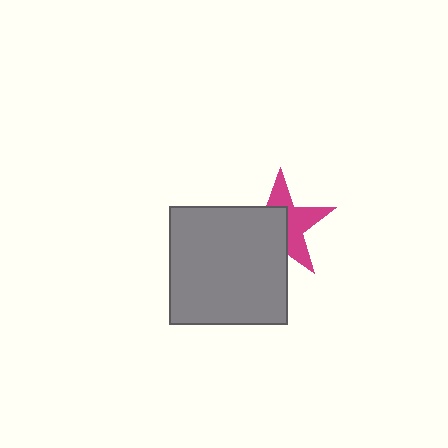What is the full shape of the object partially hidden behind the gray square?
The partially hidden object is a magenta star.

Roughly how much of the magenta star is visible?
About half of it is visible (roughly 48%).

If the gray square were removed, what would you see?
You would see the complete magenta star.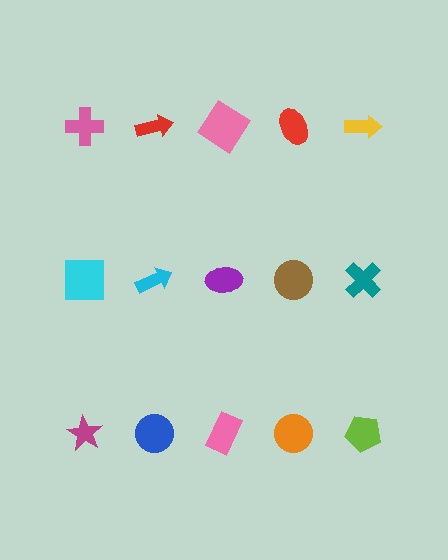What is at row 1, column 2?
A red arrow.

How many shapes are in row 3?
5 shapes.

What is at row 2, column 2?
A cyan arrow.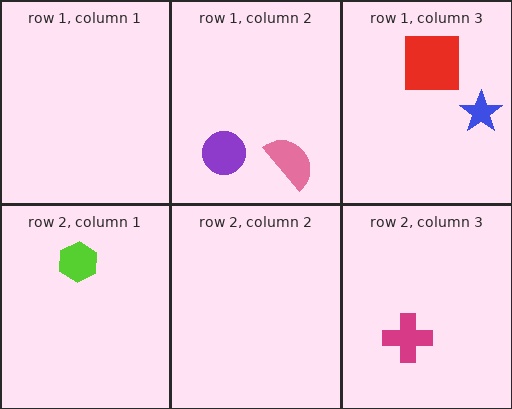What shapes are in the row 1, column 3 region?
The red square, the blue star.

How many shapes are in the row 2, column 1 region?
1.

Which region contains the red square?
The row 1, column 3 region.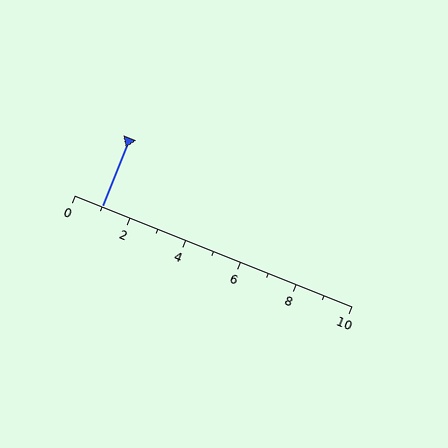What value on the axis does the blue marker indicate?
The marker indicates approximately 1.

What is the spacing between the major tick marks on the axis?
The major ticks are spaced 2 apart.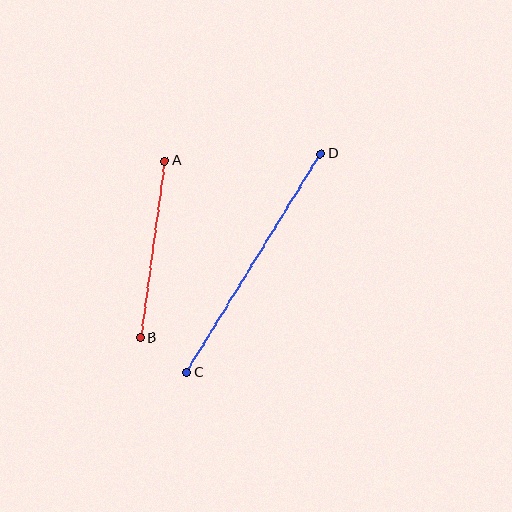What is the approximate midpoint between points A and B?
The midpoint is at approximately (153, 250) pixels.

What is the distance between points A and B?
The distance is approximately 179 pixels.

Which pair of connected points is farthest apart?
Points C and D are farthest apart.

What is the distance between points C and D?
The distance is approximately 257 pixels.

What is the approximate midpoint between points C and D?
The midpoint is at approximately (254, 263) pixels.